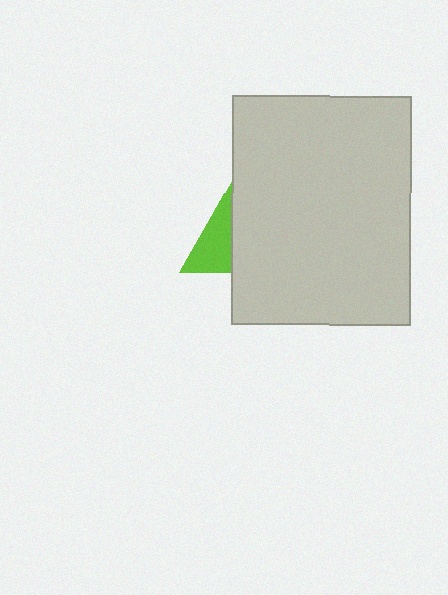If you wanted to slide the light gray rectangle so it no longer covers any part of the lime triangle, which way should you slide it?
Slide it right — that is the most direct way to separate the two shapes.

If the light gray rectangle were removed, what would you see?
You would see the complete lime triangle.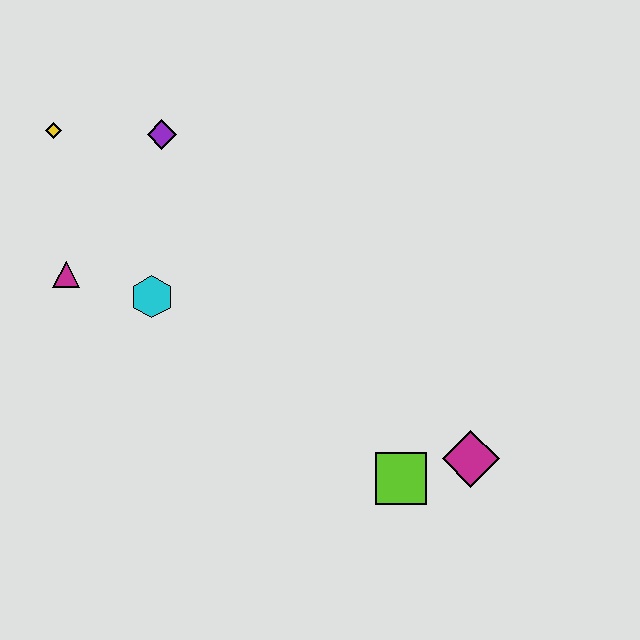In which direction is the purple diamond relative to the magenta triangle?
The purple diamond is above the magenta triangle.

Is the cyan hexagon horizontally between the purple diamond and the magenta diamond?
No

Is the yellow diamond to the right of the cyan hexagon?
No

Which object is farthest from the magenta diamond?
The yellow diamond is farthest from the magenta diamond.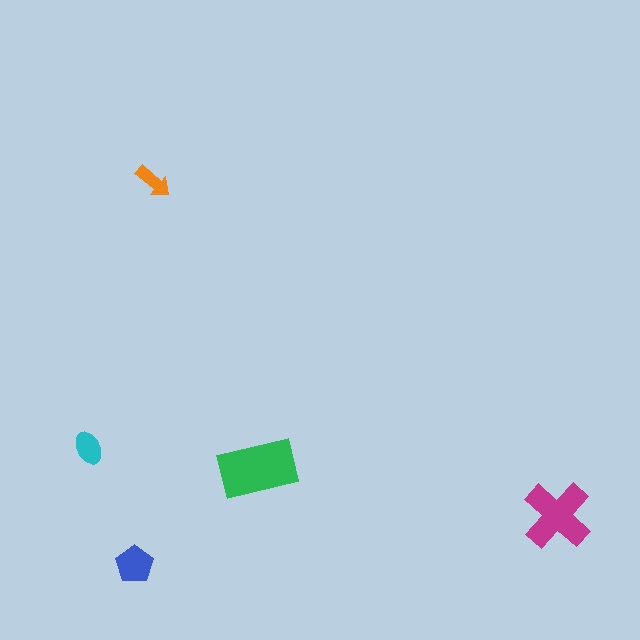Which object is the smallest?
The orange arrow.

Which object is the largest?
The green rectangle.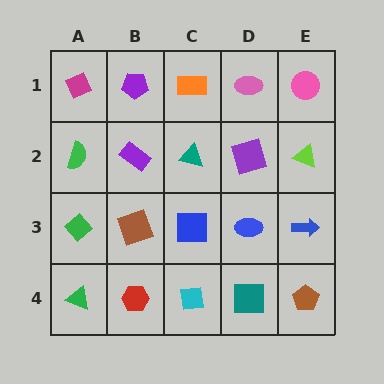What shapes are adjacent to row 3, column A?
A green semicircle (row 2, column A), a green triangle (row 4, column A), a brown square (row 3, column B).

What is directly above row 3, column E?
A lime triangle.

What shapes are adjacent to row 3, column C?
A teal triangle (row 2, column C), a cyan square (row 4, column C), a brown square (row 3, column B), a blue ellipse (row 3, column D).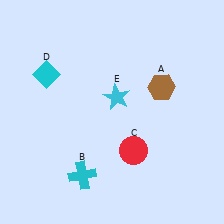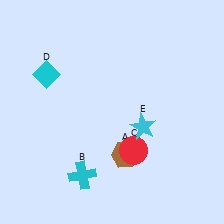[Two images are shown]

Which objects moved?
The objects that moved are: the brown hexagon (A), the cyan star (E).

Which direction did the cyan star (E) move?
The cyan star (E) moved down.